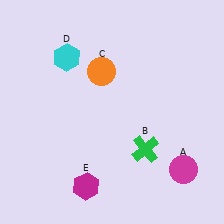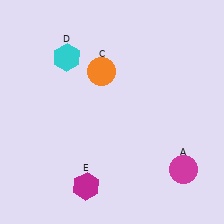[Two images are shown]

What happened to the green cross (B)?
The green cross (B) was removed in Image 2. It was in the bottom-right area of Image 1.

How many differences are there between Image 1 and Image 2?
There is 1 difference between the two images.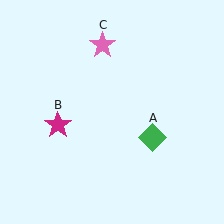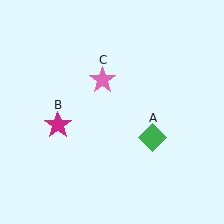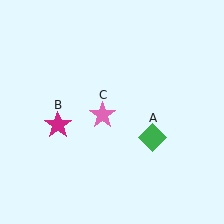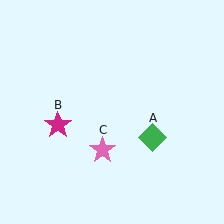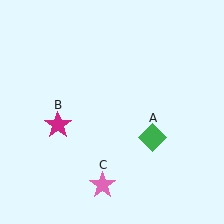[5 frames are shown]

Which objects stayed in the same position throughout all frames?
Green diamond (object A) and magenta star (object B) remained stationary.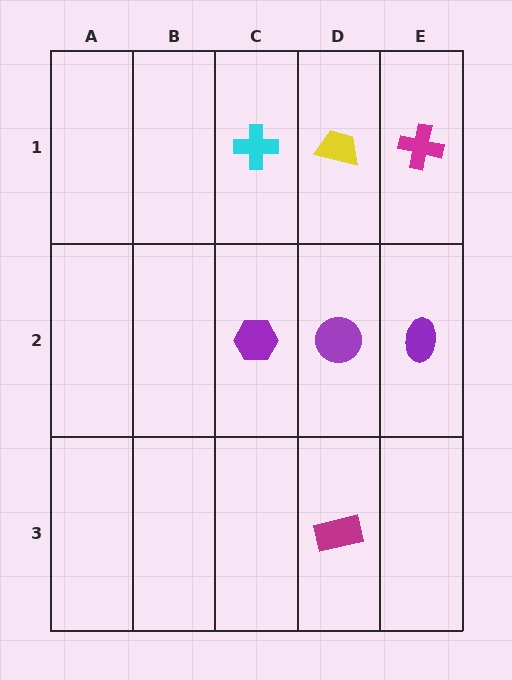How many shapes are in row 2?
3 shapes.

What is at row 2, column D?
A purple circle.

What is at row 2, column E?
A purple ellipse.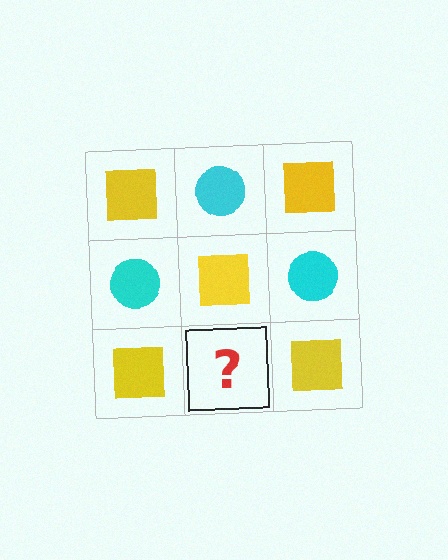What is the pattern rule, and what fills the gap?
The rule is that it alternates yellow square and cyan circle in a checkerboard pattern. The gap should be filled with a cyan circle.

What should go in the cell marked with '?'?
The missing cell should contain a cyan circle.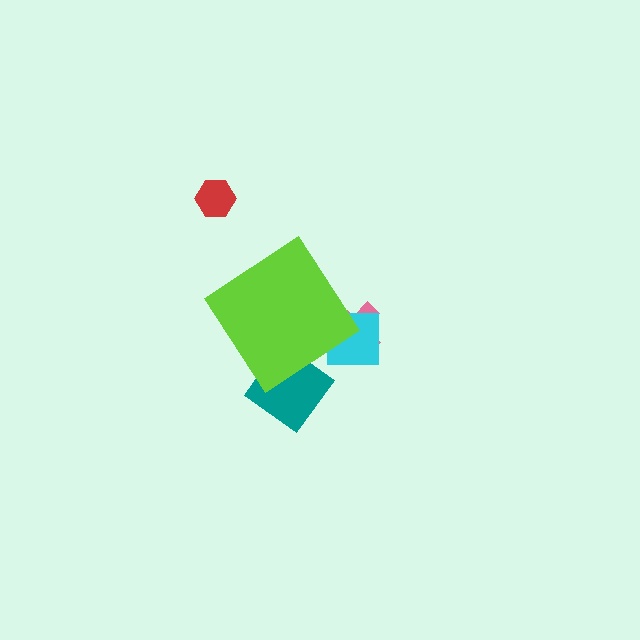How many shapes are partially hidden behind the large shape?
3 shapes are partially hidden.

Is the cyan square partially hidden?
Yes, the cyan square is partially hidden behind the lime diamond.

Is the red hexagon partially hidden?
No, the red hexagon is fully visible.